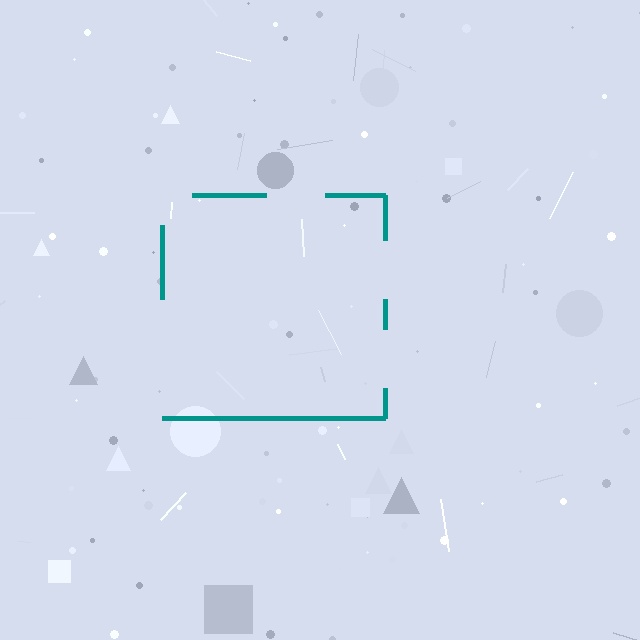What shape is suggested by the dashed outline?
The dashed outline suggests a square.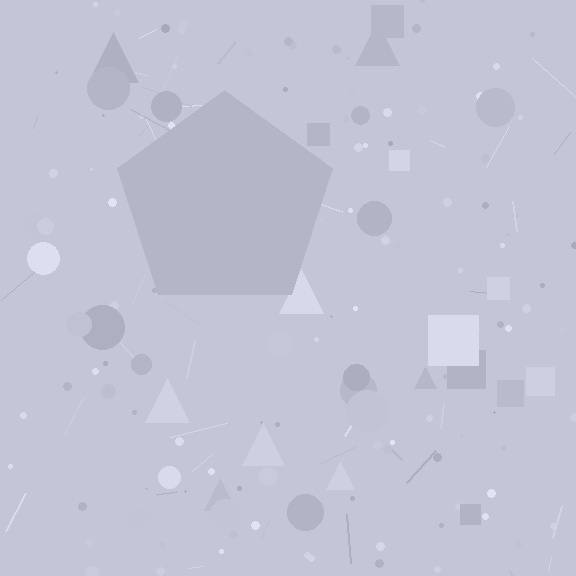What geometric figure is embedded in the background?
A pentagon is embedded in the background.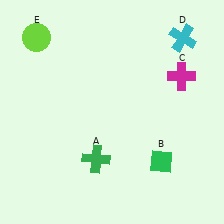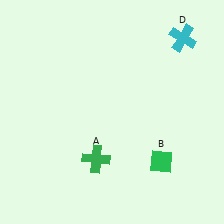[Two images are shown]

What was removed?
The lime circle (E), the magenta cross (C) were removed in Image 2.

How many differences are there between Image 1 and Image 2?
There are 2 differences between the two images.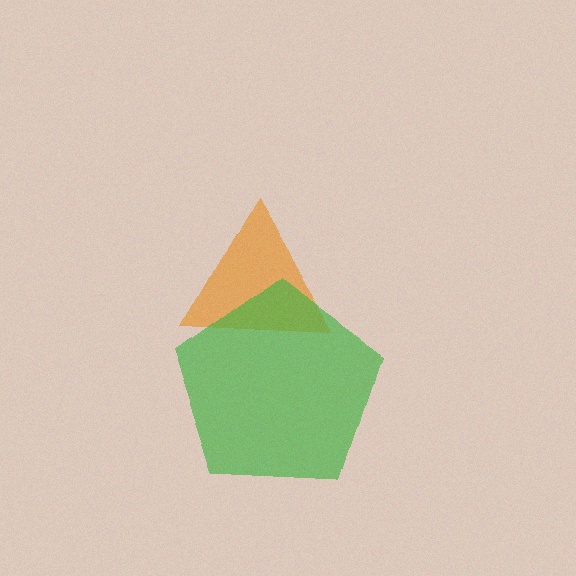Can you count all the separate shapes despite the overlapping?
Yes, there are 2 separate shapes.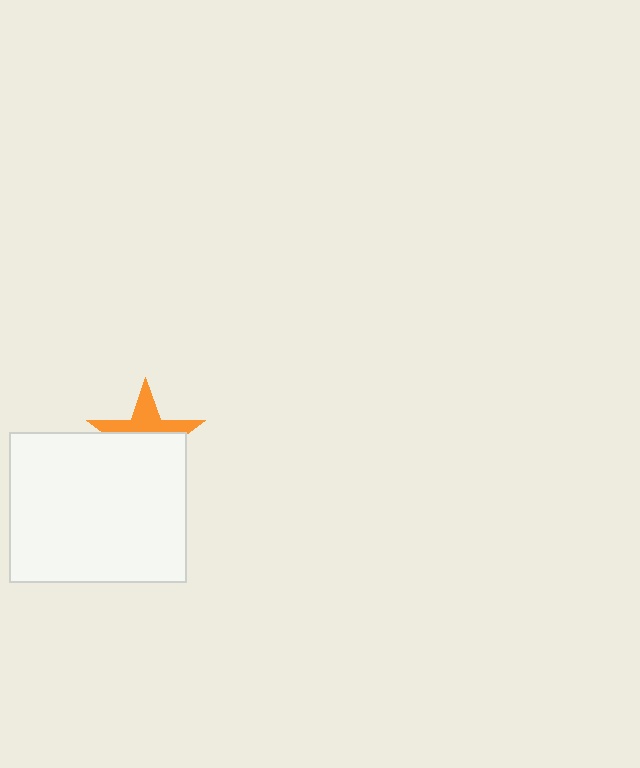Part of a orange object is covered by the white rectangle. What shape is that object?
It is a star.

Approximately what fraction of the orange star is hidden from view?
Roughly 59% of the orange star is hidden behind the white rectangle.